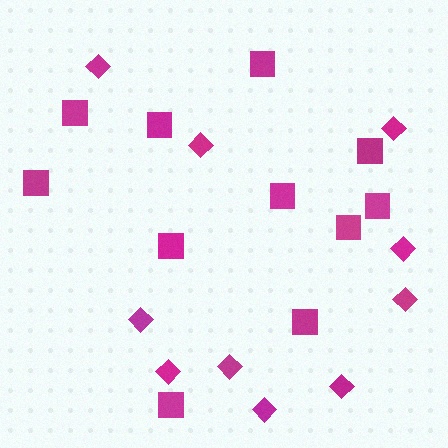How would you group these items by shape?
There are 2 groups: one group of diamonds (10) and one group of squares (11).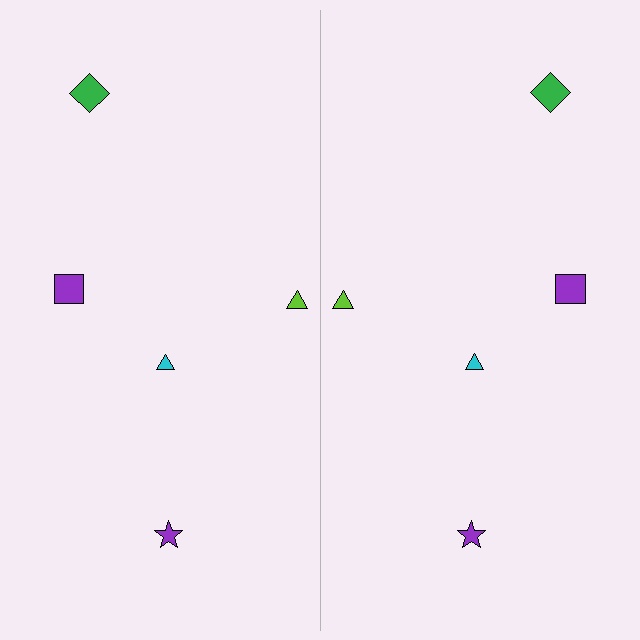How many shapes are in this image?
There are 10 shapes in this image.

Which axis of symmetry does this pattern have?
The pattern has a vertical axis of symmetry running through the center of the image.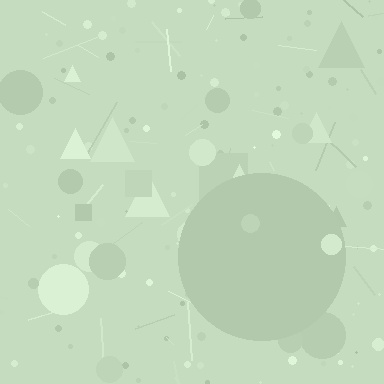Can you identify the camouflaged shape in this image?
The camouflaged shape is a circle.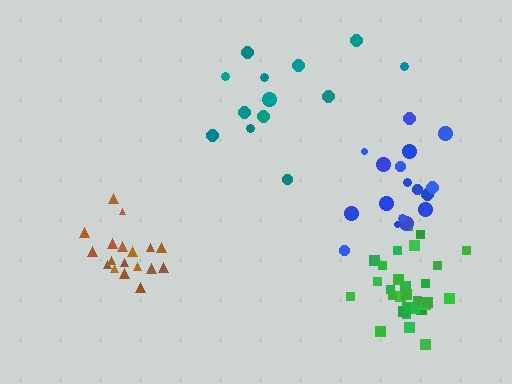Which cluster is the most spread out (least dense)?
Teal.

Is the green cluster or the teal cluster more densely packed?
Green.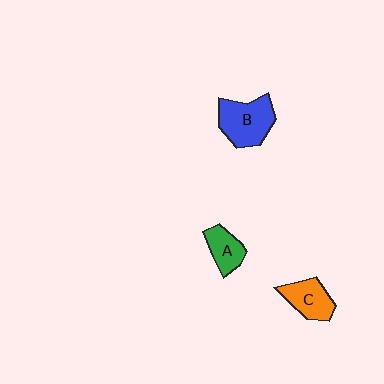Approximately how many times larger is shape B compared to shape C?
Approximately 1.4 times.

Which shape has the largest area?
Shape B (blue).